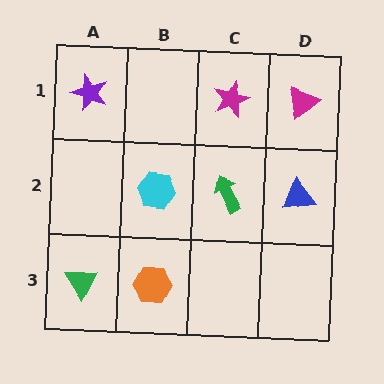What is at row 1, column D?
A magenta triangle.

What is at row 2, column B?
A cyan hexagon.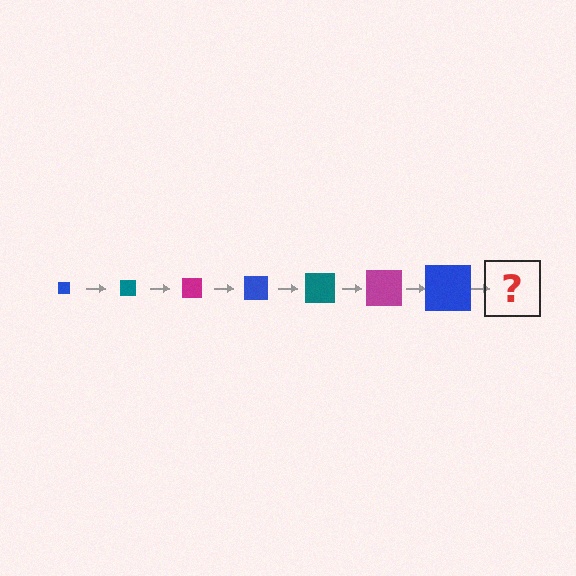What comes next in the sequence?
The next element should be a teal square, larger than the previous one.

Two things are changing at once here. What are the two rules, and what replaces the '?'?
The two rules are that the square grows larger each step and the color cycles through blue, teal, and magenta. The '?' should be a teal square, larger than the previous one.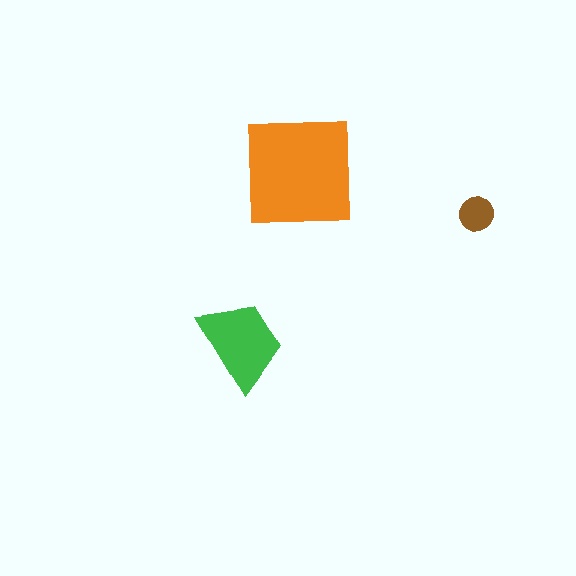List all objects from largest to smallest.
The orange square, the green trapezoid, the brown circle.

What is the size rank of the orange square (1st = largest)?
1st.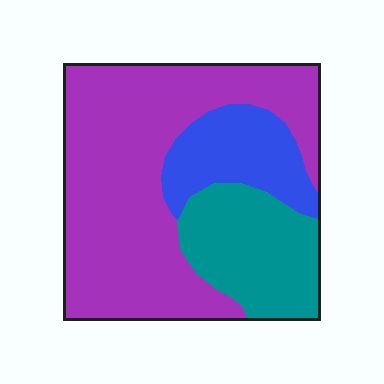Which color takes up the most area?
Purple, at roughly 60%.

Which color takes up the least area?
Blue, at roughly 15%.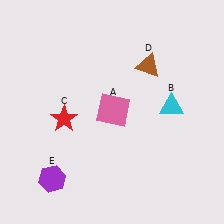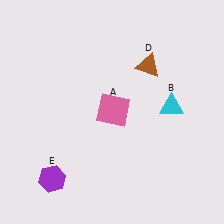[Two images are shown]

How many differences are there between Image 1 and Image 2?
There is 1 difference between the two images.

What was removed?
The red star (C) was removed in Image 2.